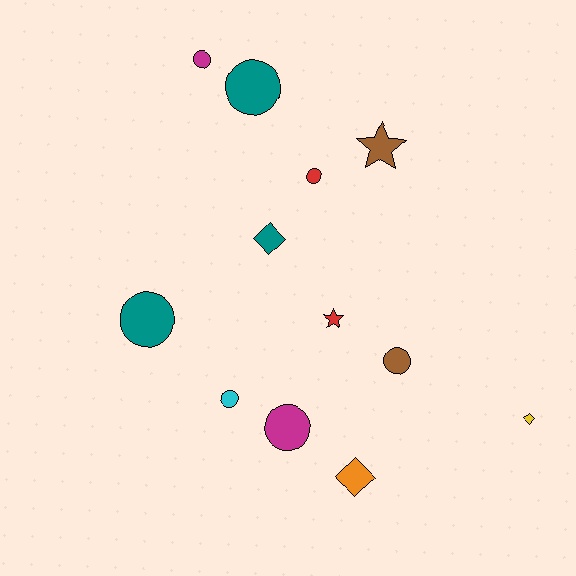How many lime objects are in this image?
There are no lime objects.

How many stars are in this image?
There are 2 stars.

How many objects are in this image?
There are 12 objects.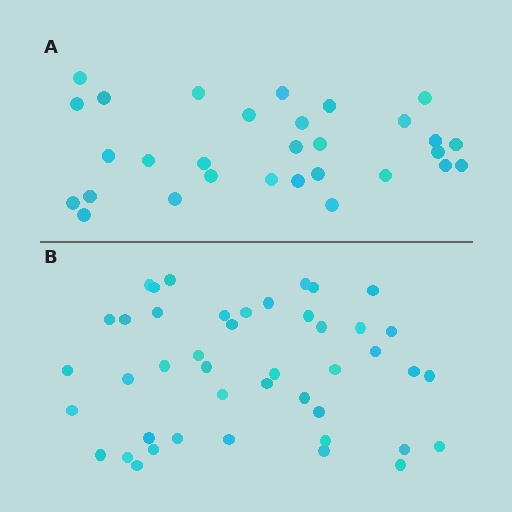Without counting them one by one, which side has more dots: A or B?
Region B (the bottom region) has more dots.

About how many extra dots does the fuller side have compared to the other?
Region B has approximately 15 more dots than region A.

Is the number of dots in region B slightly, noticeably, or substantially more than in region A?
Region B has substantially more. The ratio is roughly 1.5 to 1.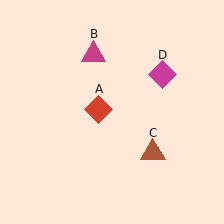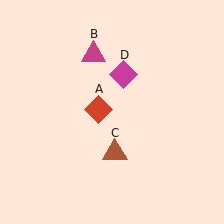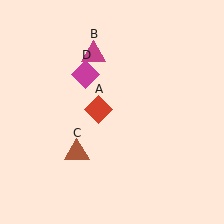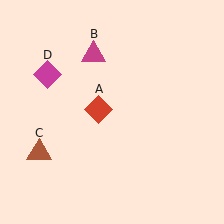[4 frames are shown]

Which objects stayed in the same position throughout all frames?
Red diamond (object A) and magenta triangle (object B) remained stationary.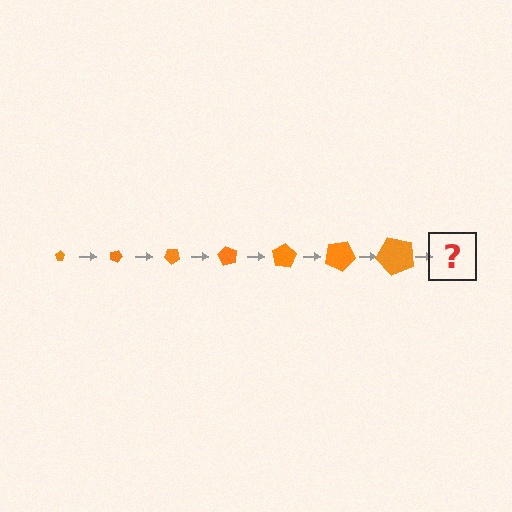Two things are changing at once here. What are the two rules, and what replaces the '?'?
The two rules are that the pentagon grows larger each step and it rotates 20 degrees each step. The '?' should be a pentagon, larger than the previous one and rotated 140 degrees from the start.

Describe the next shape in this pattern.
It should be a pentagon, larger than the previous one and rotated 140 degrees from the start.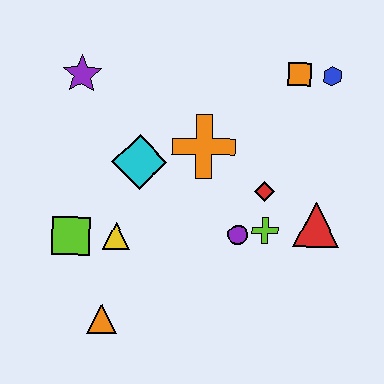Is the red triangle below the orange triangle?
No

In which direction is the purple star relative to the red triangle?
The purple star is to the left of the red triangle.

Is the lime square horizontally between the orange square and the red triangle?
No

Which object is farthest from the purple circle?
The purple star is farthest from the purple circle.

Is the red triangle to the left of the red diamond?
No